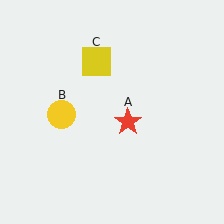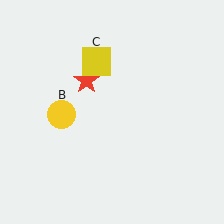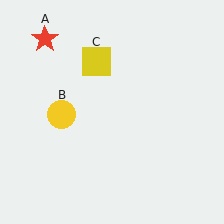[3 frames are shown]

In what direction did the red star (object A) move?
The red star (object A) moved up and to the left.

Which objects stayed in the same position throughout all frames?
Yellow circle (object B) and yellow square (object C) remained stationary.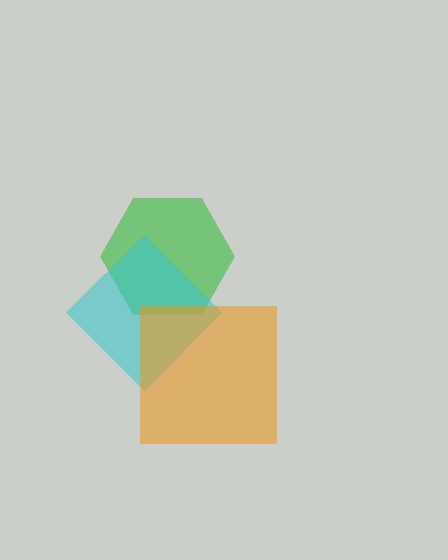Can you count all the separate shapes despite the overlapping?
Yes, there are 3 separate shapes.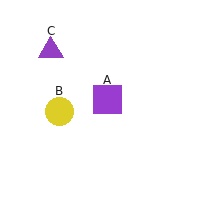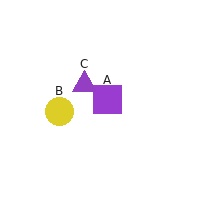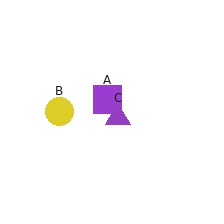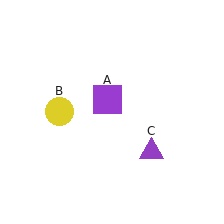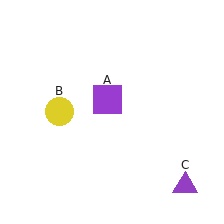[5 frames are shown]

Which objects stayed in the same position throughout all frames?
Purple square (object A) and yellow circle (object B) remained stationary.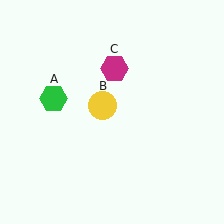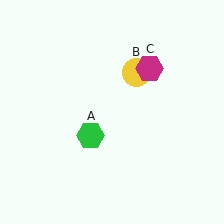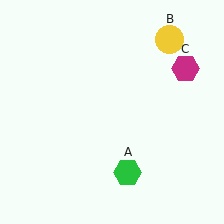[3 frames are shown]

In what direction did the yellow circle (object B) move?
The yellow circle (object B) moved up and to the right.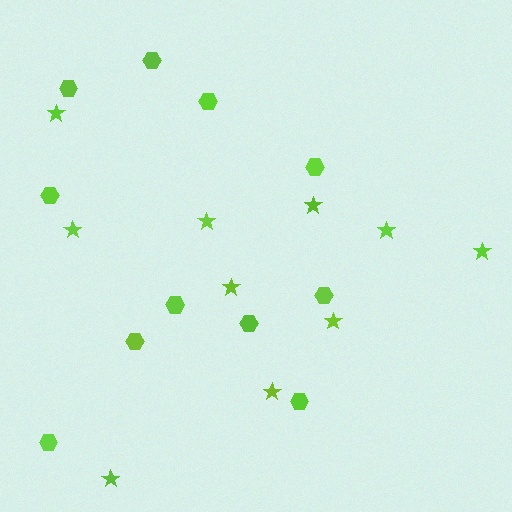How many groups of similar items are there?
There are 2 groups: one group of hexagons (11) and one group of stars (10).